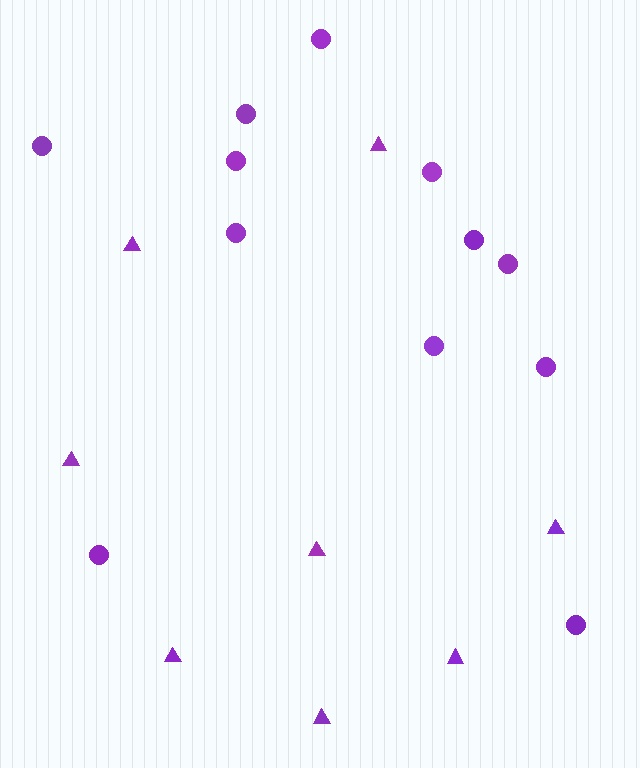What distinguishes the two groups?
There are 2 groups: one group of circles (12) and one group of triangles (8).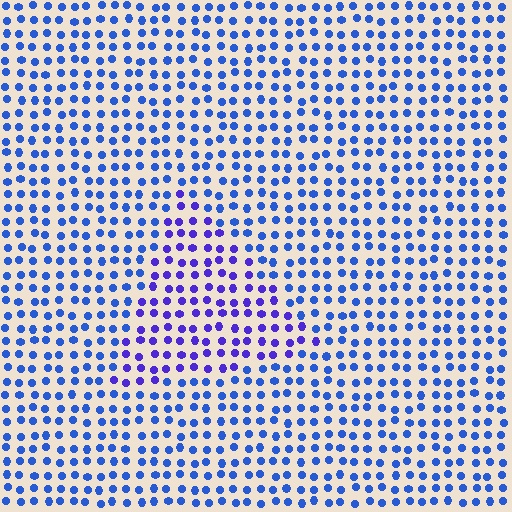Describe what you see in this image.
The image is filled with small blue elements in a uniform arrangement. A triangle-shaped region is visible where the elements are tinted to a slightly different hue, forming a subtle color boundary.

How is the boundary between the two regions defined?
The boundary is defined purely by a slight shift in hue (about 30 degrees). Spacing, size, and orientation are identical on both sides.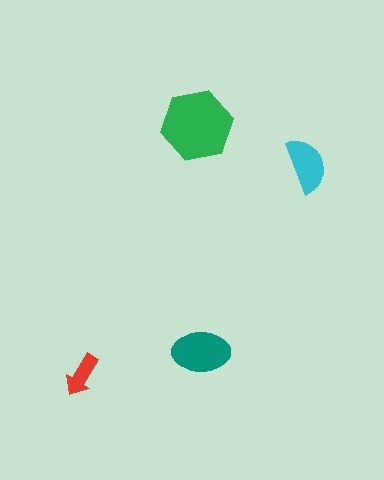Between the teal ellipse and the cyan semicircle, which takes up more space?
The teal ellipse.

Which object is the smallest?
The red arrow.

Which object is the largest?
The green hexagon.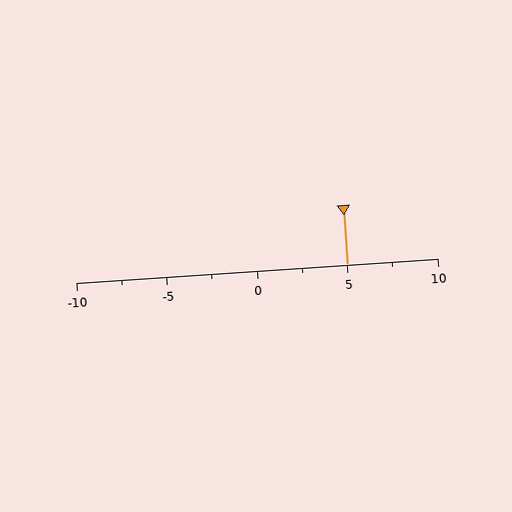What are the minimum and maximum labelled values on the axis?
The axis runs from -10 to 10.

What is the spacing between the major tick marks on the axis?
The major ticks are spaced 5 apart.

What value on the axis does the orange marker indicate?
The marker indicates approximately 5.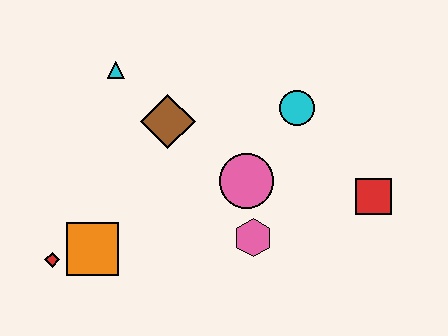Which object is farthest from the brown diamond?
The red square is farthest from the brown diamond.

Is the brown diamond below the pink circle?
No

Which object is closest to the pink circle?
The pink hexagon is closest to the pink circle.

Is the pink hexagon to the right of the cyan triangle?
Yes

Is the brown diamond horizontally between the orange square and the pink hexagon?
Yes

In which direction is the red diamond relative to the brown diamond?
The red diamond is below the brown diamond.